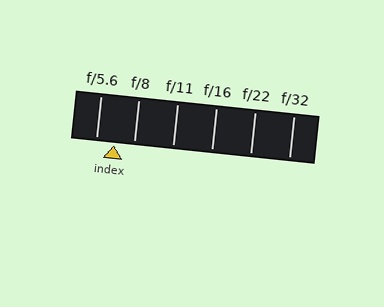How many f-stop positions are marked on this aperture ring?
There are 6 f-stop positions marked.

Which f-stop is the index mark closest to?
The index mark is closest to f/5.6.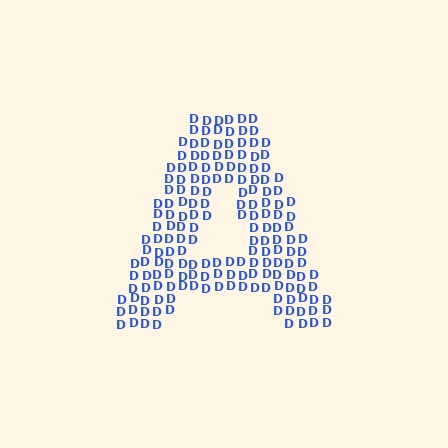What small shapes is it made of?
It is made of small letter D's.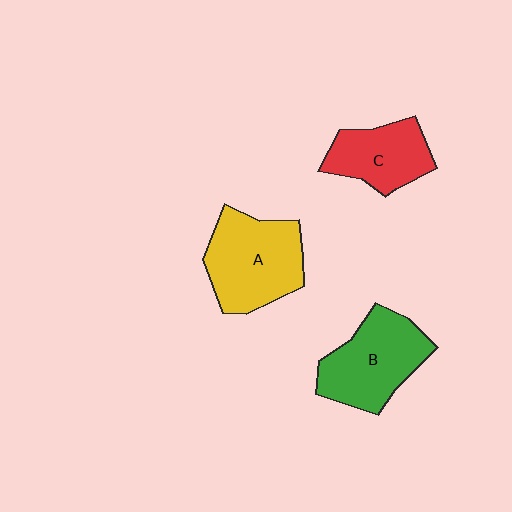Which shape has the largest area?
Shape A (yellow).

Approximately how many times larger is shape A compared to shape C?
Approximately 1.4 times.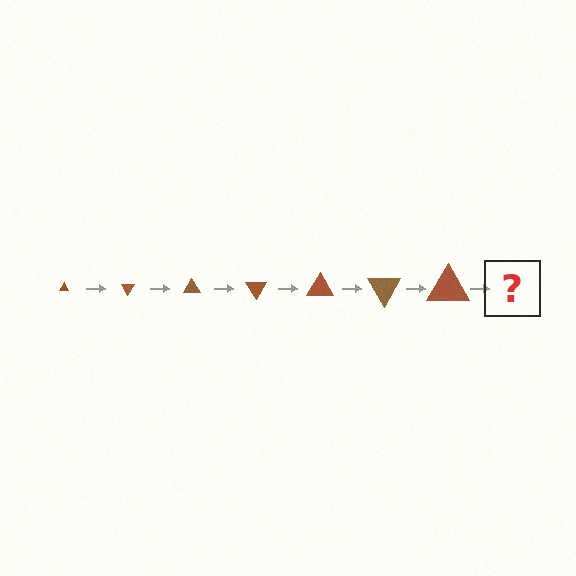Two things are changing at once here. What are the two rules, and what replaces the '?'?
The two rules are that the triangle grows larger each step and it rotates 60 degrees each step. The '?' should be a triangle, larger than the previous one and rotated 420 degrees from the start.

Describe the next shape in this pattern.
It should be a triangle, larger than the previous one and rotated 420 degrees from the start.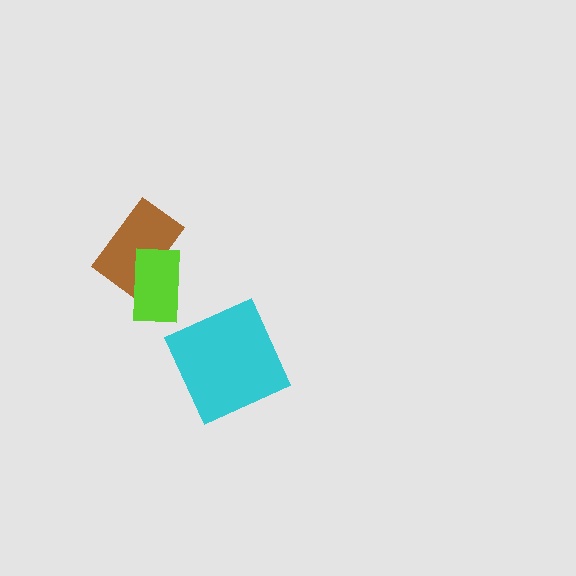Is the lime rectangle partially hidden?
No, no other shape covers it.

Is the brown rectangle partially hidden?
Yes, it is partially covered by another shape.